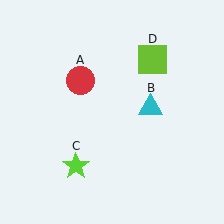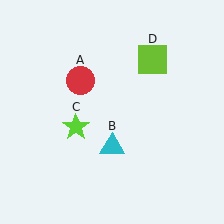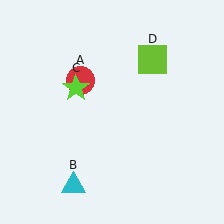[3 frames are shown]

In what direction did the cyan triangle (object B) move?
The cyan triangle (object B) moved down and to the left.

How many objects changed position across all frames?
2 objects changed position: cyan triangle (object B), lime star (object C).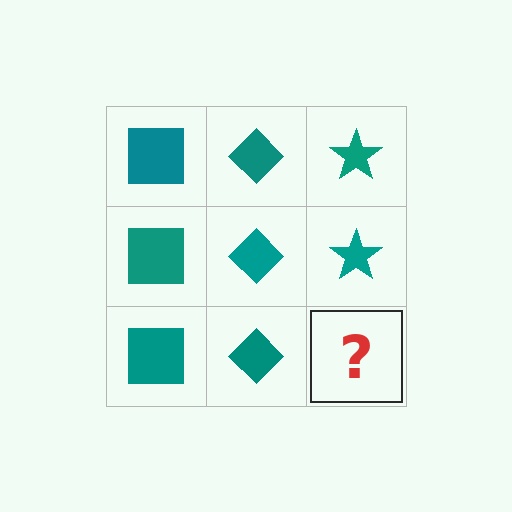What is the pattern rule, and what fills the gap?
The rule is that each column has a consistent shape. The gap should be filled with a teal star.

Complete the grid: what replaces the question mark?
The question mark should be replaced with a teal star.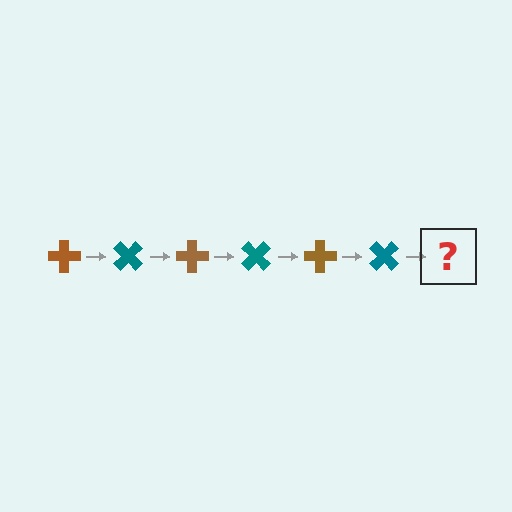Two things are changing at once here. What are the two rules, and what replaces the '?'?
The two rules are that it rotates 45 degrees each step and the color cycles through brown and teal. The '?' should be a brown cross, rotated 270 degrees from the start.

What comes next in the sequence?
The next element should be a brown cross, rotated 270 degrees from the start.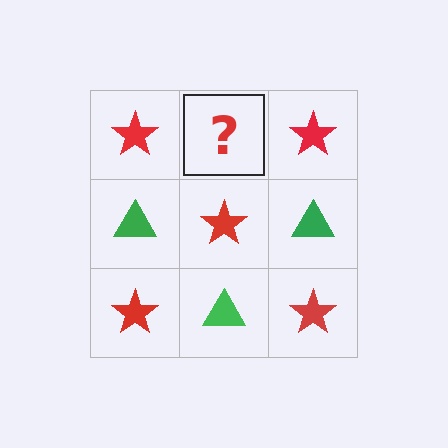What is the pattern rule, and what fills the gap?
The rule is that it alternates red star and green triangle in a checkerboard pattern. The gap should be filled with a green triangle.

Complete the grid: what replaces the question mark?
The question mark should be replaced with a green triangle.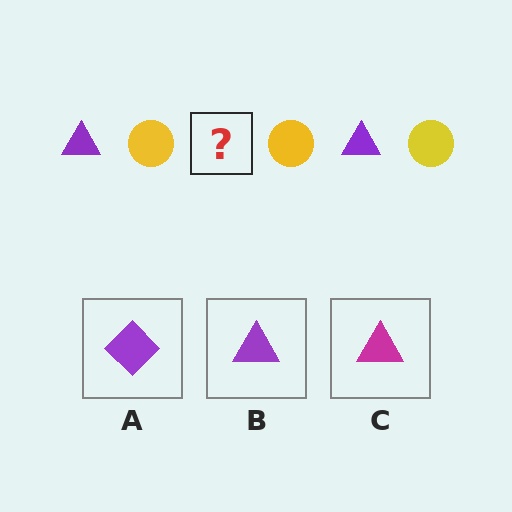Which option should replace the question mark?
Option B.